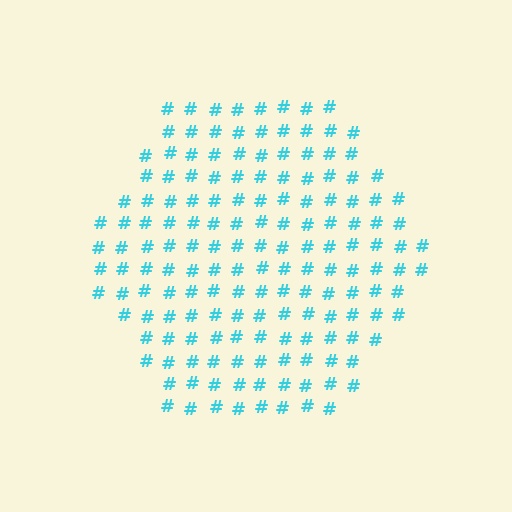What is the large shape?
The large shape is a hexagon.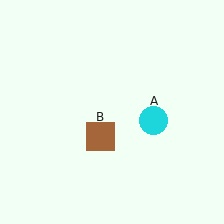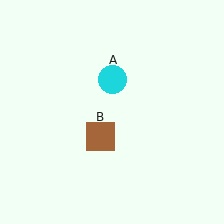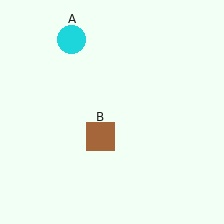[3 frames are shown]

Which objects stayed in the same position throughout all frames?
Brown square (object B) remained stationary.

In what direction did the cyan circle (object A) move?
The cyan circle (object A) moved up and to the left.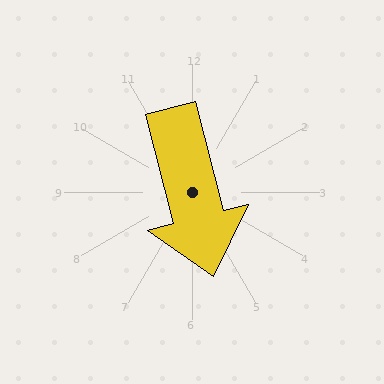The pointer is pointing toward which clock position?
Roughly 6 o'clock.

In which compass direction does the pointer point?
South.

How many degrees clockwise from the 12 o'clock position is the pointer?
Approximately 166 degrees.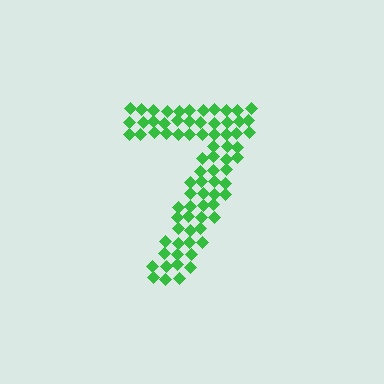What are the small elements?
The small elements are diamonds.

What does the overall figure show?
The overall figure shows the digit 7.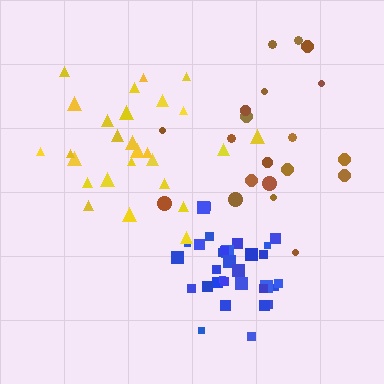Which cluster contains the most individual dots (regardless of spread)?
Blue (32).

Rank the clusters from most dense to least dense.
blue, yellow, brown.